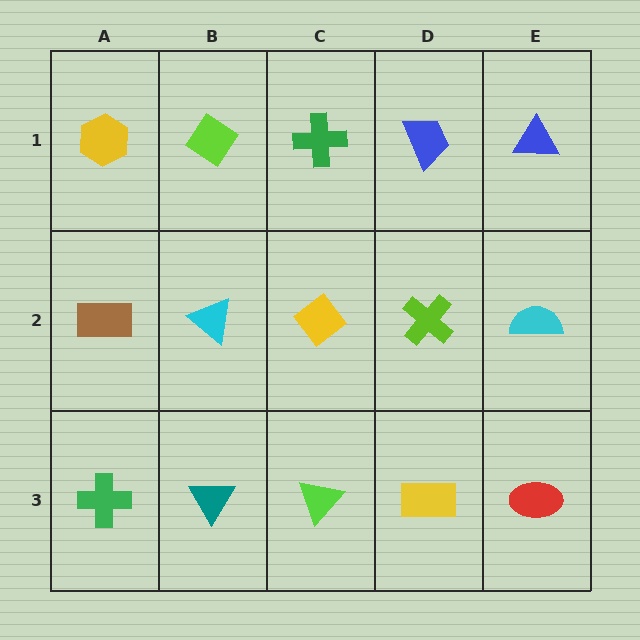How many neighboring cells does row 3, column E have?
2.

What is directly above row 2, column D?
A blue trapezoid.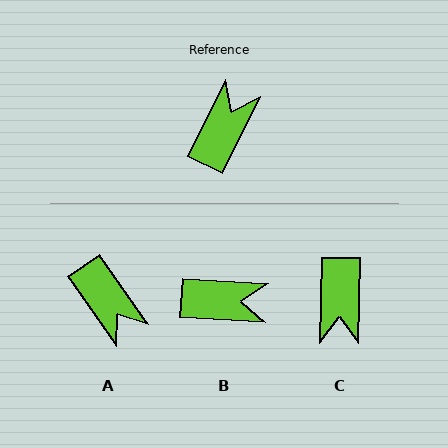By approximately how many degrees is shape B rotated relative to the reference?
Approximately 67 degrees clockwise.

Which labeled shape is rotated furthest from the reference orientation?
C, about 155 degrees away.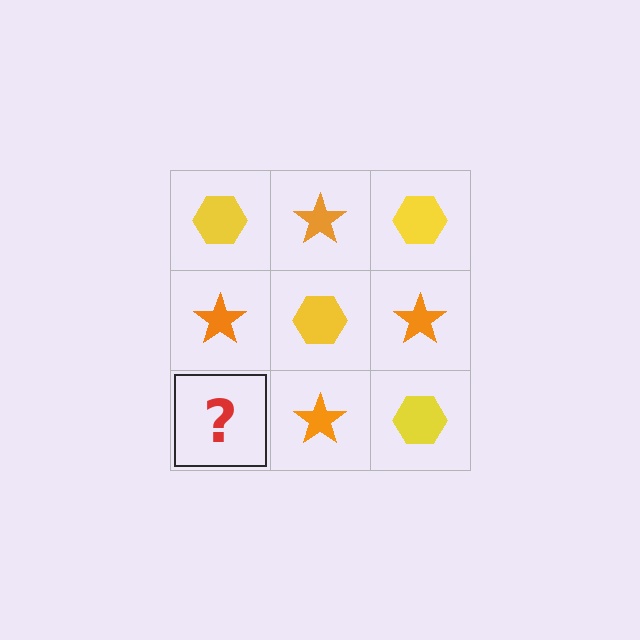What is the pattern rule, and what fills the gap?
The rule is that it alternates yellow hexagon and orange star in a checkerboard pattern. The gap should be filled with a yellow hexagon.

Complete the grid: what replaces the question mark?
The question mark should be replaced with a yellow hexagon.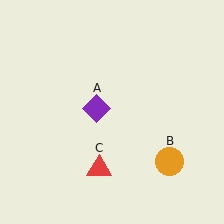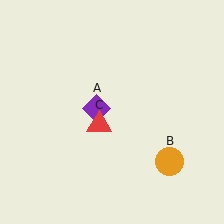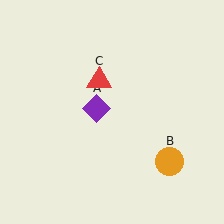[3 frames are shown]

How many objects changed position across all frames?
1 object changed position: red triangle (object C).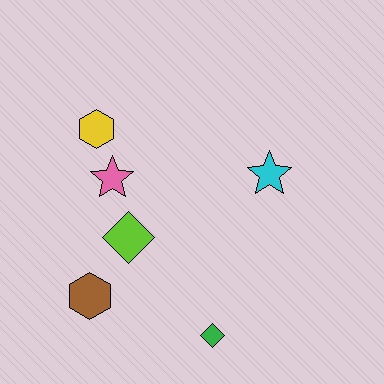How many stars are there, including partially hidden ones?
There are 2 stars.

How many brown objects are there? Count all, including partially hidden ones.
There is 1 brown object.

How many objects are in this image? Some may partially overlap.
There are 6 objects.